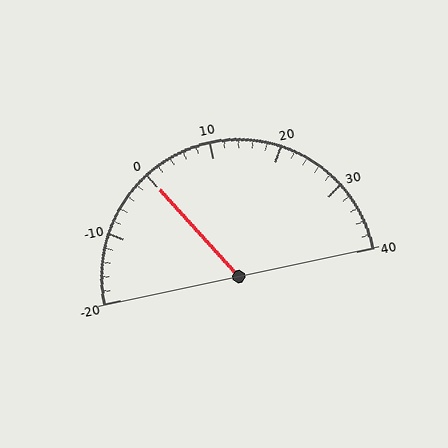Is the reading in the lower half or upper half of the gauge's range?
The reading is in the lower half of the range (-20 to 40).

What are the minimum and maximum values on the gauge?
The gauge ranges from -20 to 40.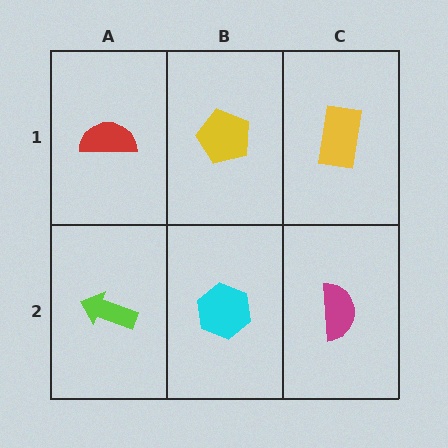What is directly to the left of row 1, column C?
A yellow pentagon.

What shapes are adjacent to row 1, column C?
A magenta semicircle (row 2, column C), a yellow pentagon (row 1, column B).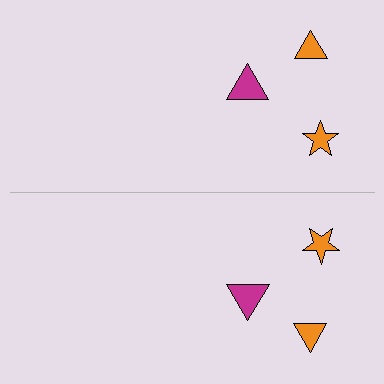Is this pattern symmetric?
Yes, this pattern has bilateral (reflection) symmetry.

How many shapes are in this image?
There are 6 shapes in this image.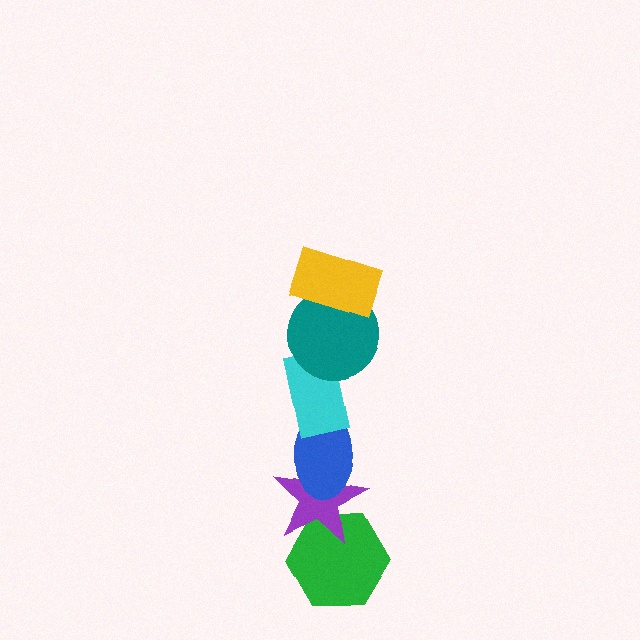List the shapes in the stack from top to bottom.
From top to bottom: the yellow rectangle, the teal circle, the cyan rectangle, the blue ellipse, the purple star, the green hexagon.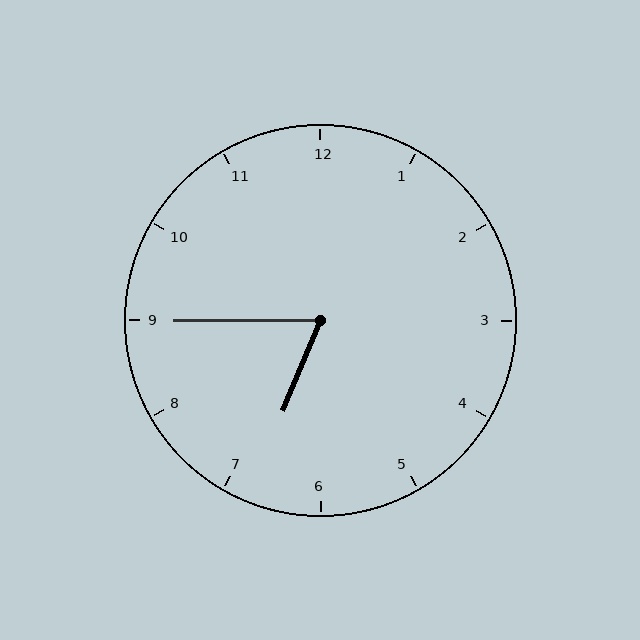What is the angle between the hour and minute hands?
Approximately 68 degrees.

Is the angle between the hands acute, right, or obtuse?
It is acute.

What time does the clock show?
6:45.